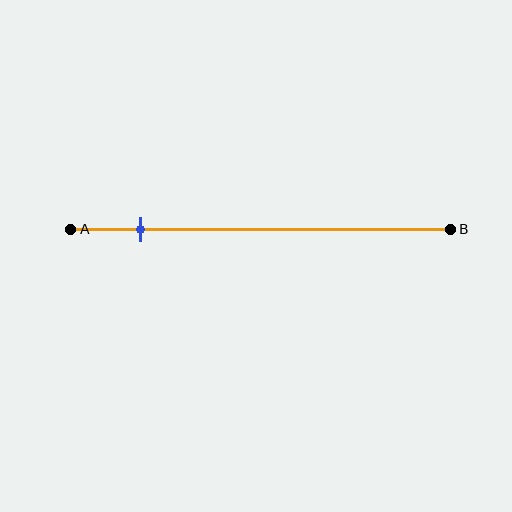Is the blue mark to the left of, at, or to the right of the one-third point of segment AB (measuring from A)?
The blue mark is to the left of the one-third point of segment AB.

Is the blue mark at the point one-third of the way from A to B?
No, the mark is at about 20% from A, not at the 33% one-third point.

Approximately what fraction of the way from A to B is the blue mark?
The blue mark is approximately 20% of the way from A to B.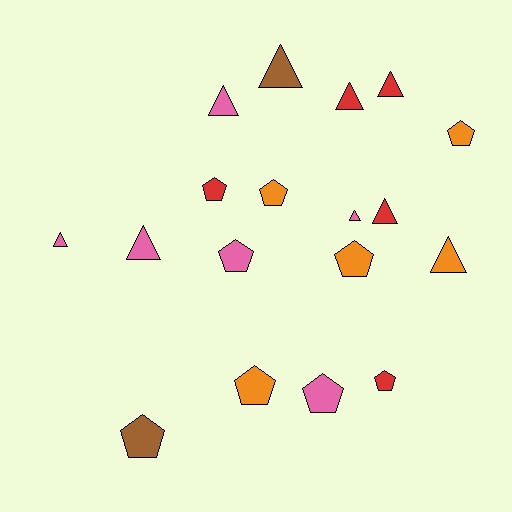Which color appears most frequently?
Pink, with 6 objects.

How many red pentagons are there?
There are 2 red pentagons.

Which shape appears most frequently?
Pentagon, with 9 objects.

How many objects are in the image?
There are 18 objects.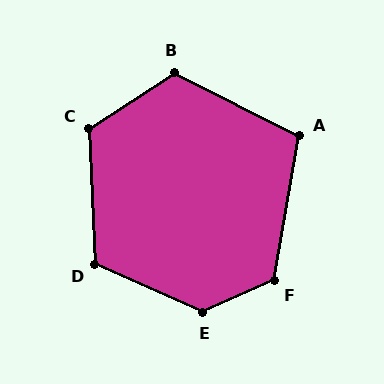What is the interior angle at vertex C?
Approximately 121 degrees (obtuse).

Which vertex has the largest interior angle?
E, at approximately 132 degrees.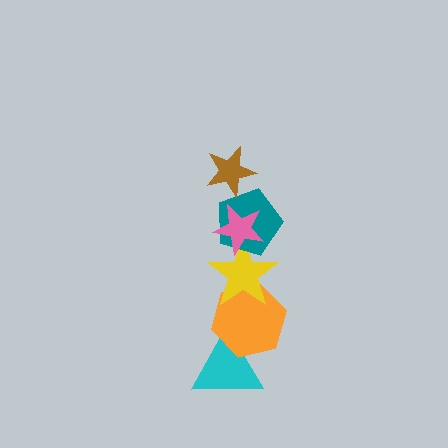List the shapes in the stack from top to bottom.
From top to bottom: the brown star, the pink star, the teal pentagon, the yellow star, the orange hexagon, the cyan triangle.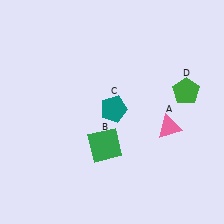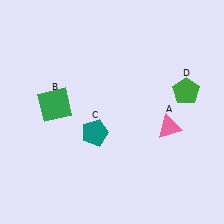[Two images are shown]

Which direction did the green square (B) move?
The green square (B) moved left.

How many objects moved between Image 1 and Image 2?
2 objects moved between the two images.